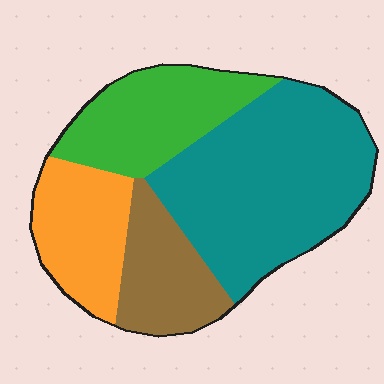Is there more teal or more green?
Teal.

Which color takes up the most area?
Teal, at roughly 45%.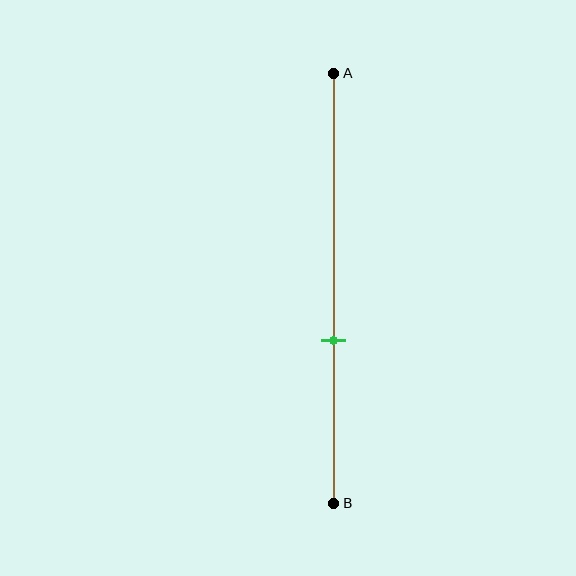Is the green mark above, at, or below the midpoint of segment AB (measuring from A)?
The green mark is below the midpoint of segment AB.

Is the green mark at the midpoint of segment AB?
No, the mark is at about 60% from A, not at the 50% midpoint.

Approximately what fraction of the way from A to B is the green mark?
The green mark is approximately 60% of the way from A to B.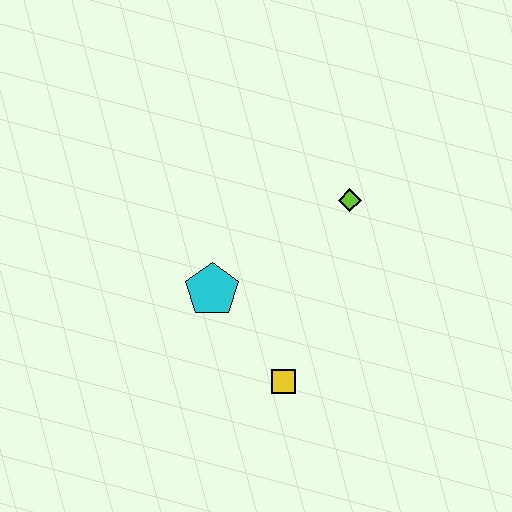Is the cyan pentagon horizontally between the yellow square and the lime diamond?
No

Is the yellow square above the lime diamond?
No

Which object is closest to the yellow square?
The cyan pentagon is closest to the yellow square.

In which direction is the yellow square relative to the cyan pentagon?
The yellow square is below the cyan pentagon.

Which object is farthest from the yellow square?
The lime diamond is farthest from the yellow square.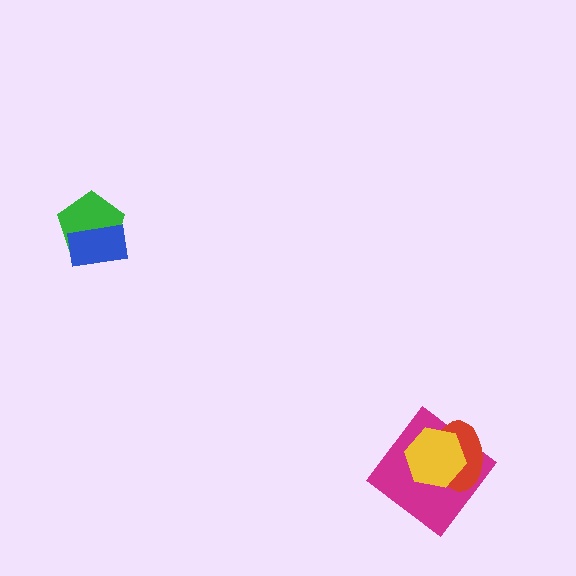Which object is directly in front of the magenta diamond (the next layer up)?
The red ellipse is directly in front of the magenta diamond.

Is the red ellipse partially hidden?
Yes, it is partially covered by another shape.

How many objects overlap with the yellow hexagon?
2 objects overlap with the yellow hexagon.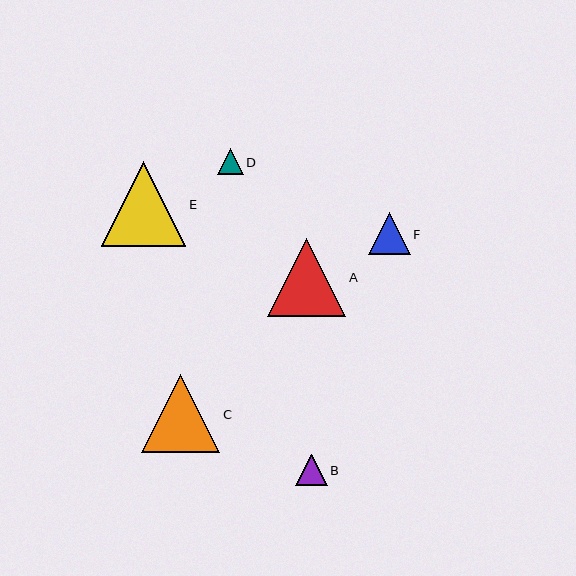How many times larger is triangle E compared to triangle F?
Triangle E is approximately 2.0 times the size of triangle F.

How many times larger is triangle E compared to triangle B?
Triangle E is approximately 2.7 times the size of triangle B.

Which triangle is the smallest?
Triangle D is the smallest with a size of approximately 26 pixels.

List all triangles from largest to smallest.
From largest to smallest: E, A, C, F, B, D.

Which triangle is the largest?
Triangle E is the largest with a size of approximately 85 pixels.